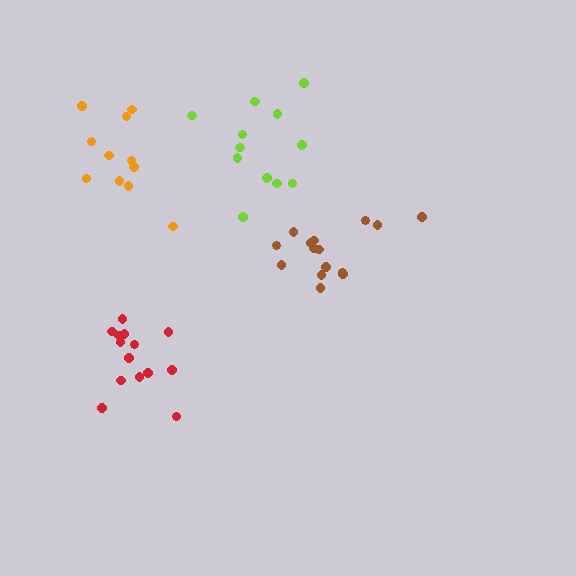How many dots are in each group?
Group 1: 14 dots, Group 2: 12 dots, Group 3: 15 dots, Group 4: 11 dots (52 total).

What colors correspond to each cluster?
The clusters are colored: red, lime, brown, orange.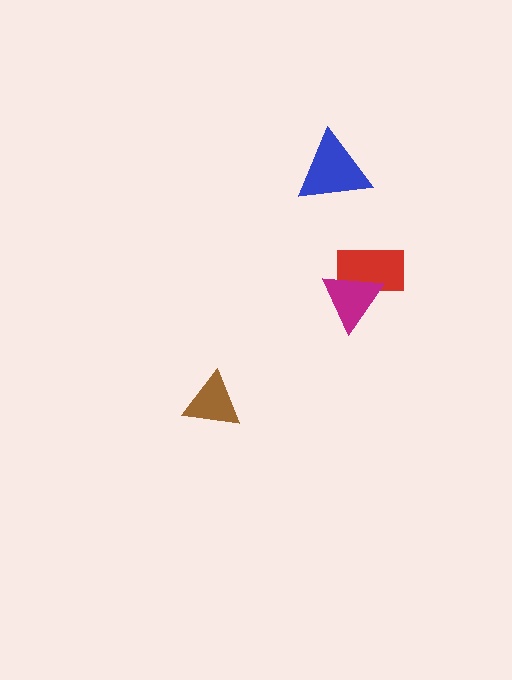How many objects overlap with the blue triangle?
0 objects overlap with the blue triangle.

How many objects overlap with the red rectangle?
1 object overlaps with the red rectangle.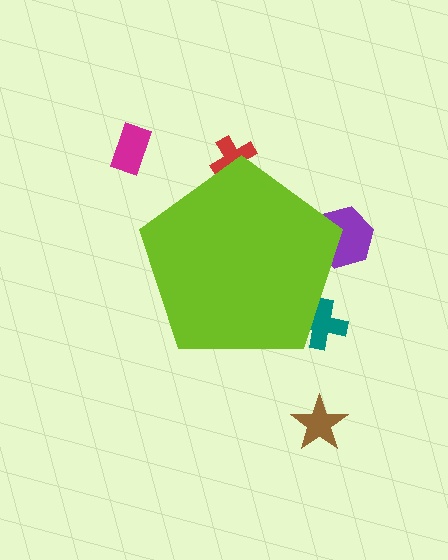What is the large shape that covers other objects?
A lime pentagon.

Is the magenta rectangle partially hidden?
No, the magenta rectangle is fully visible.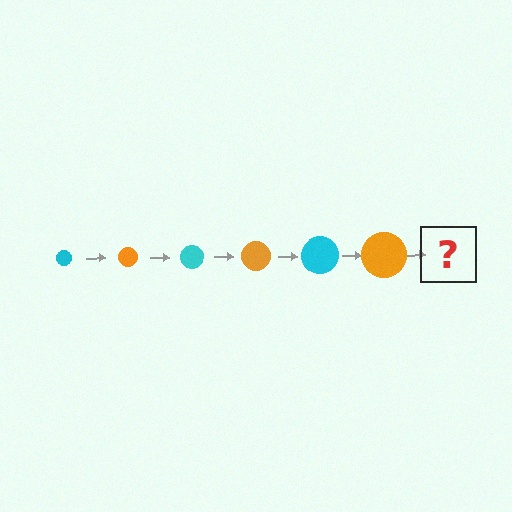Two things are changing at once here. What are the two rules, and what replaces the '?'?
The two rules are that the circle grows larger each step and the color cycles through cyan and orange. The '?' should be a cyan circle, larger than the previous one.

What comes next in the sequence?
The next element should be a cyan circle, larger than the previous one.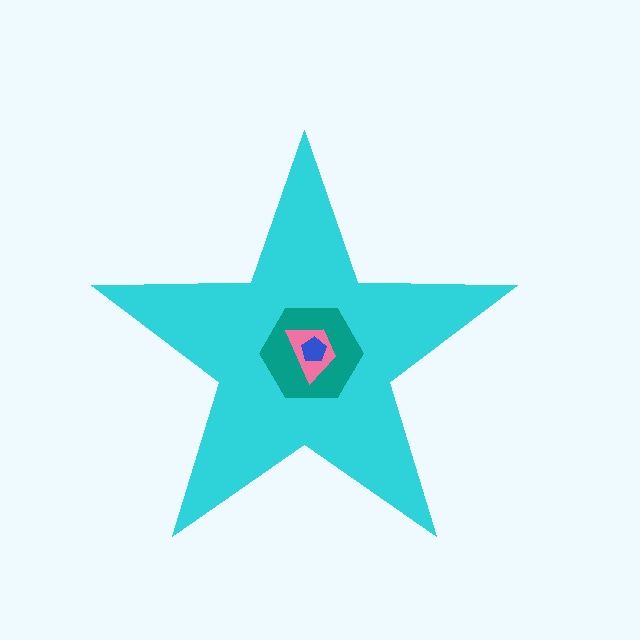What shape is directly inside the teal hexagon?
The pink trapezoid.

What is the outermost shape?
The cyan star.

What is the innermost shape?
The blue pentagon.